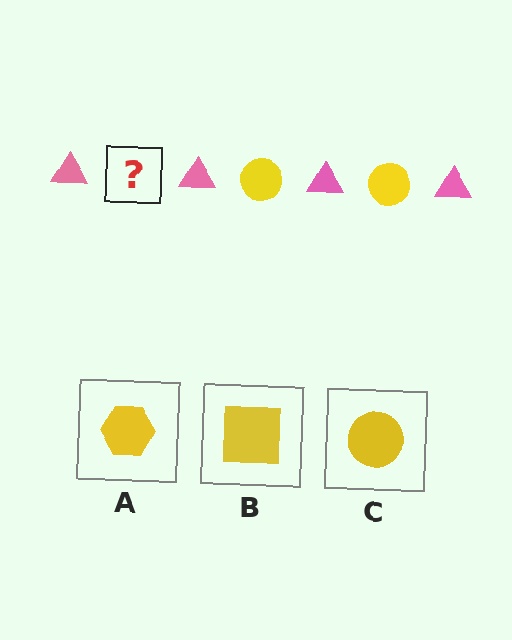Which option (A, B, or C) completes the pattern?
C.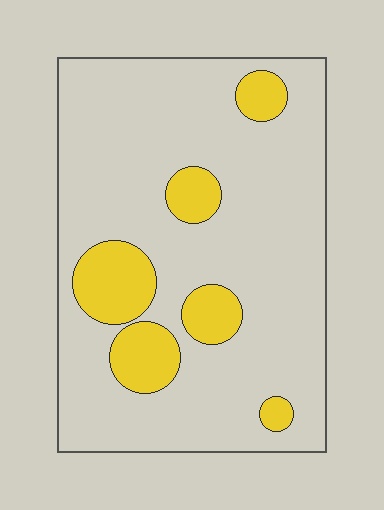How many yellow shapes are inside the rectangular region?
6.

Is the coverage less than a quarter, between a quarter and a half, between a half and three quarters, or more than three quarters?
Less than a quarter.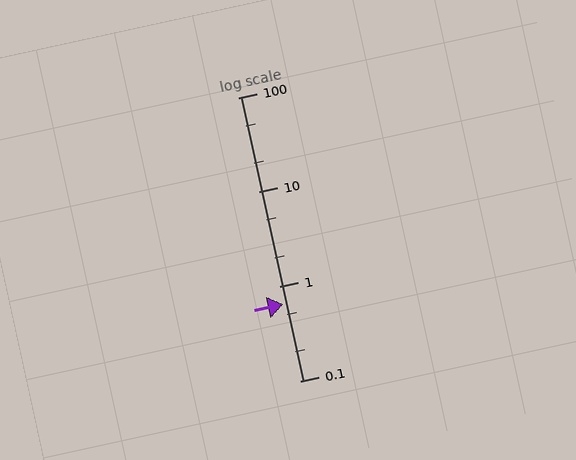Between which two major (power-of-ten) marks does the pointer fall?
The pointer is between 0.1 and 1.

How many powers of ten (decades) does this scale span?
The scale spans 3 decades, from 0.1 to 100.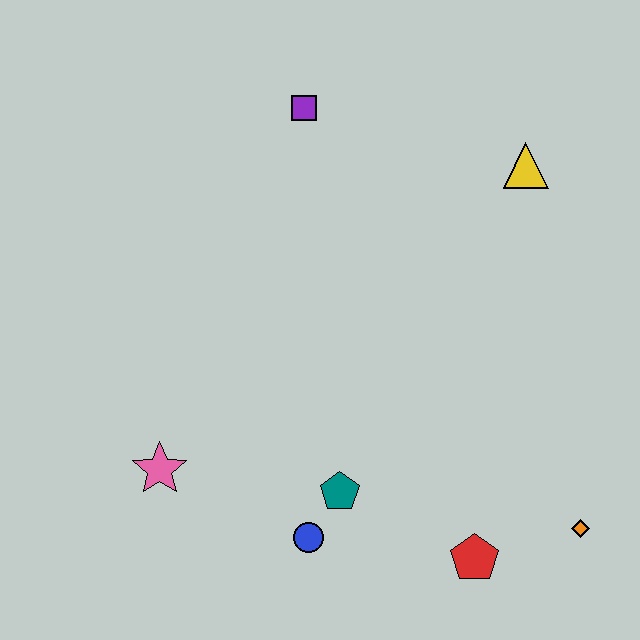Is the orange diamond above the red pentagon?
Yes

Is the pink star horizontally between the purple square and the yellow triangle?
No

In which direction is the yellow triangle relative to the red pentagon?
The yellow triangle is above the red pentagon.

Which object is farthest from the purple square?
The orange diamond is farthest from the purple square.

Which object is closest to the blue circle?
The teal pentagon is closest to the blue circle.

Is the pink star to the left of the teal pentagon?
Yes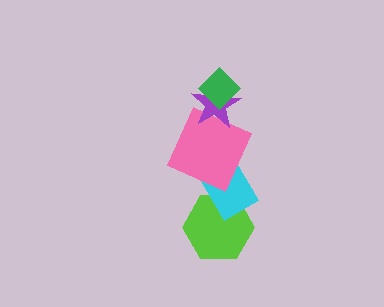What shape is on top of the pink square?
The purple star is on top of the pink square.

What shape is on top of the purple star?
The green diamond is on top of the purple star.